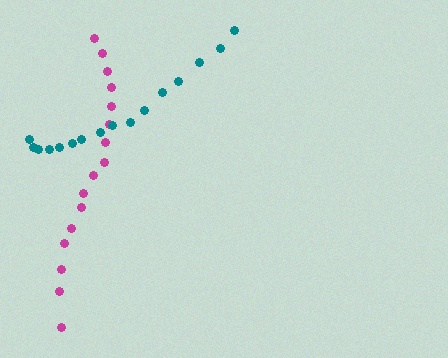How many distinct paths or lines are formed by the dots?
There are 2 distinct paths.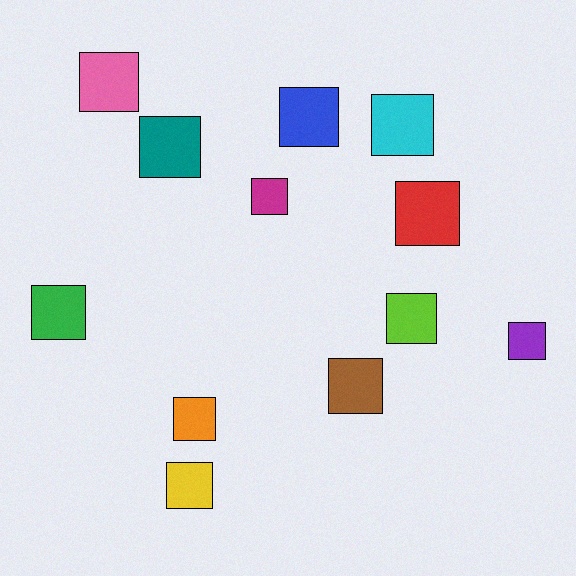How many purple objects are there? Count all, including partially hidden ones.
There is 1 purple object.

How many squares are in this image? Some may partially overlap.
There are 12 squares.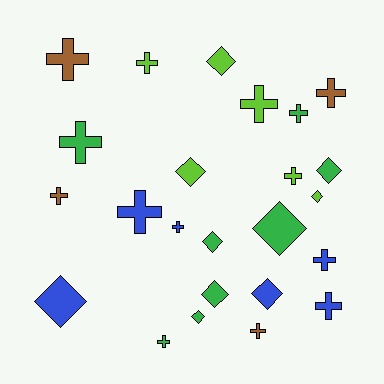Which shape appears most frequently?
Cross, with 14 objects.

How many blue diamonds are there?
There are 2 blue diamonds.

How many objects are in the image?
There are 24 objects.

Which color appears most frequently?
Green, with 8 objects.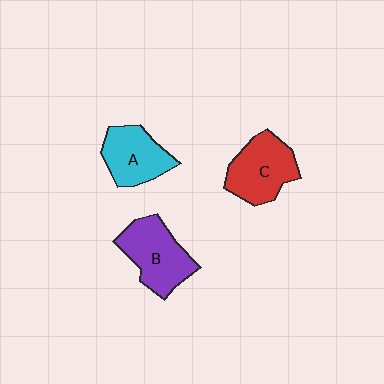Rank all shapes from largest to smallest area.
From largest to smallest: B (purple), C (red), A (cyan).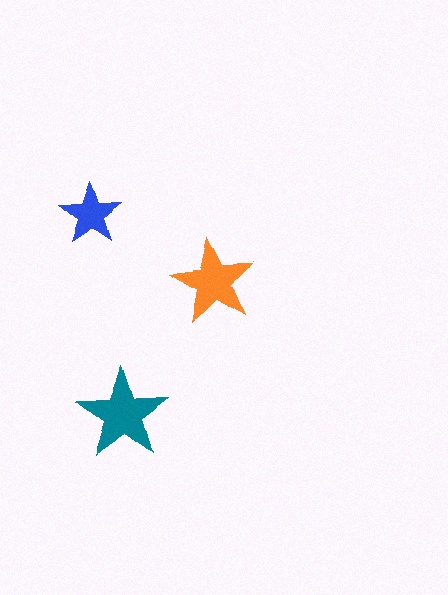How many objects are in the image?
There are 3 objects in the image.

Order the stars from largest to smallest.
the teal one, the orange one, the blue one.